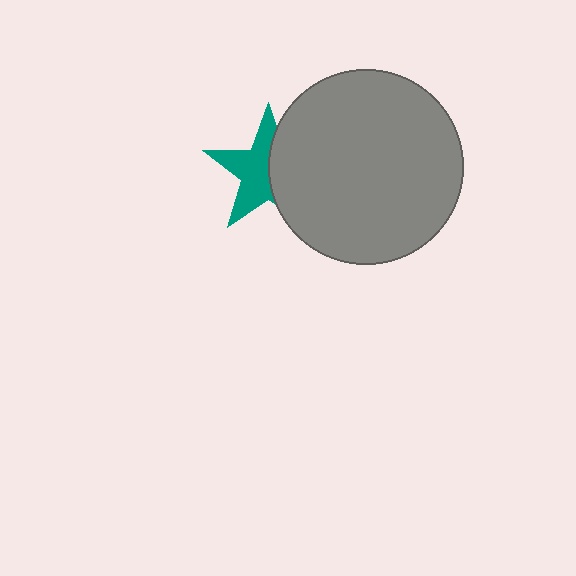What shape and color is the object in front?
The object in front is a gray circle.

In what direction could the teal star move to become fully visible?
The teal star could move left. That would shift it out from behind the gray circle entirely.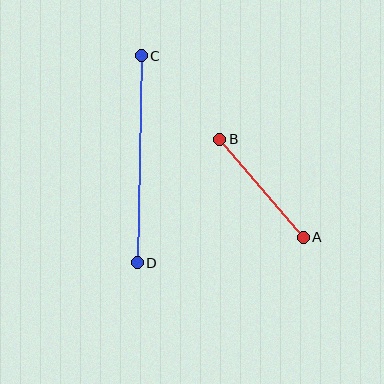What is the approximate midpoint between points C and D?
The midpoint is at approximately (139, 159) pixels.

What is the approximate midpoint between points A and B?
The midpoint is at approximately (261, 188) pixels.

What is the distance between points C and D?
The distance is approximately 207 pixels.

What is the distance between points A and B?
The distance is approximately 129 pixels.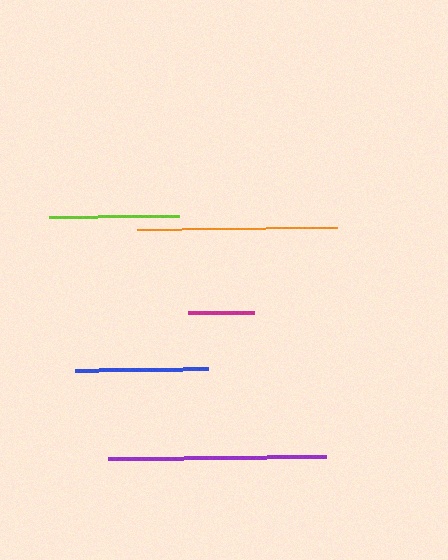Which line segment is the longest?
The purple line is the longest at approximately 217 pixels.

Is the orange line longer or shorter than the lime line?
The orange line is longer than the lime line.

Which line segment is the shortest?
The magenta line is the shortest at approximately 65 pixels.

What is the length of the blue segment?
The blue segment is approximately 133 pixels long.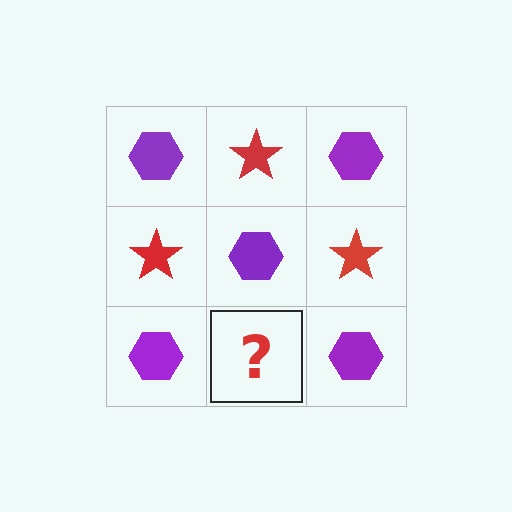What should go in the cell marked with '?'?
The missing cell should contain a red star.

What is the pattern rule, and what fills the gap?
The rule is that it alternates purple hexagon and red star in a checkerboard pattern. The gap should be filled with a red star.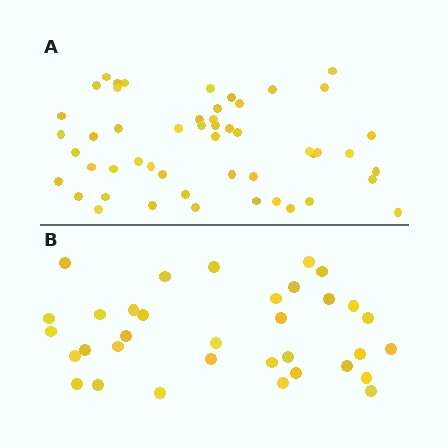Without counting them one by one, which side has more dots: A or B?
Region A (the top region) has more dots.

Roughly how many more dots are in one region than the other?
Region A has approximately 15 more dots than region B.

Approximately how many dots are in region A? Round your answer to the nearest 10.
About 50 dots. (The exact count is 51, which rounds to 50.)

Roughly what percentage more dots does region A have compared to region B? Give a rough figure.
About 50% more.